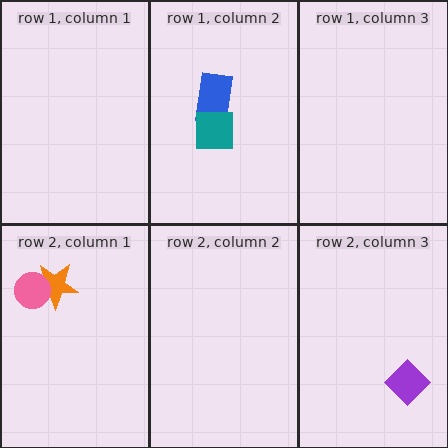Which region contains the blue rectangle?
The row 1, column 2 region.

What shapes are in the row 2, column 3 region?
The purple diamond.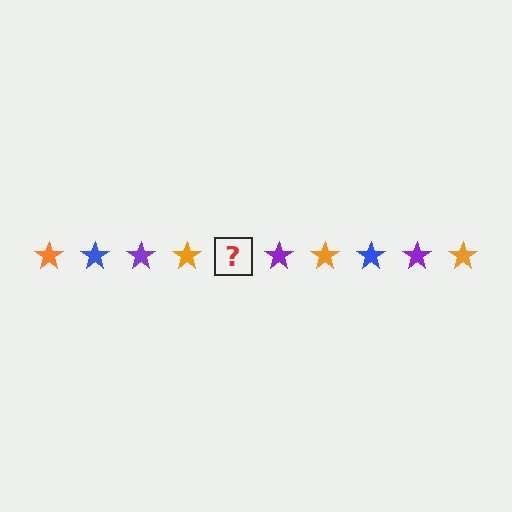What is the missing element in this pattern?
The missing element is a blue star.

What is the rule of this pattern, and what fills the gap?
The rule is that the pattern cycles through orange, blue, purple stars. The gap should be filled with a blue star.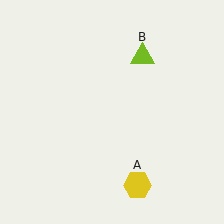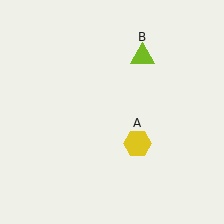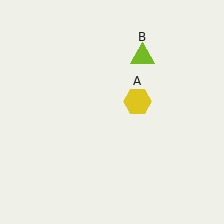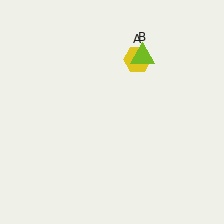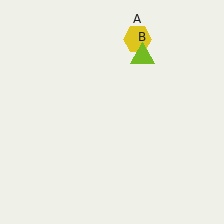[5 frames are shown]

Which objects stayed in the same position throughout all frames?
Lime triangle (object B) remained stationary.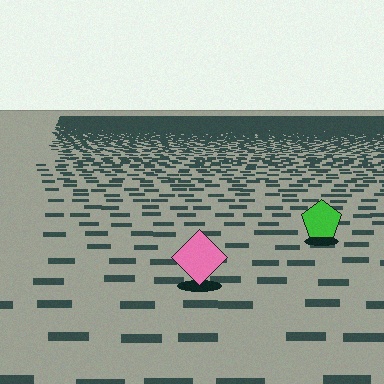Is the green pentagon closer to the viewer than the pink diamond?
No. The pink diamond is closer — you can tell from the texture gradient: the ground texture is coarser near it.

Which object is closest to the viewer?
The pink diamond is closest. The texture marks near it are larger and more spread out.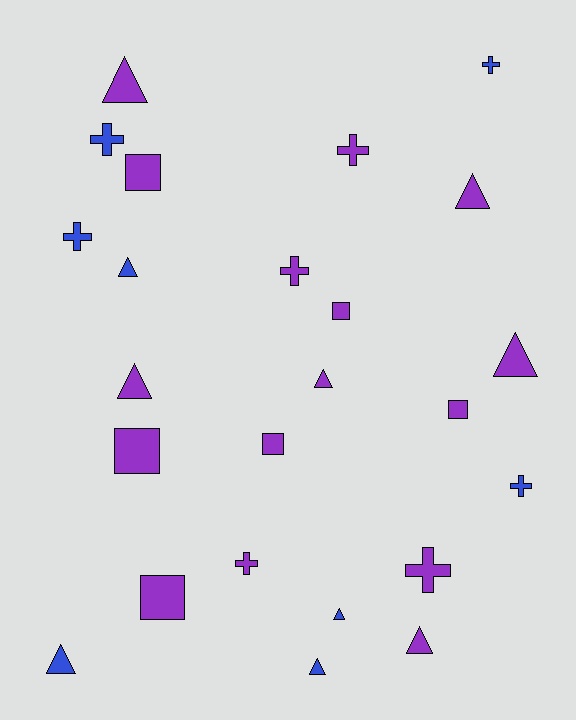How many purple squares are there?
There are 6 purple squares.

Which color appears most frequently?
Purple, with 16 objects.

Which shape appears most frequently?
Triangle, with 10 objects.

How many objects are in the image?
There are 24 objects.